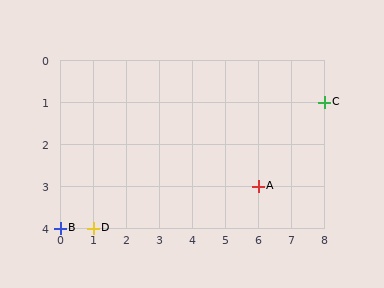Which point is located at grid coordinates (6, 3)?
Point A is at (6, 3).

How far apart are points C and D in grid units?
Points C and D are 7 columns and 3 rows apart (about 7.6 grid units diagonally).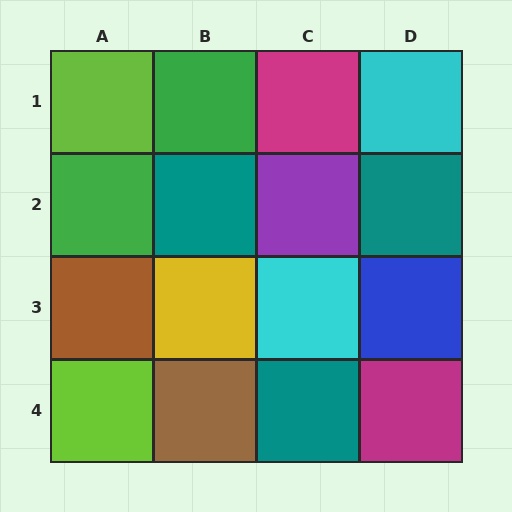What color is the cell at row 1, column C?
Magenta.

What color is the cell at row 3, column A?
Brown.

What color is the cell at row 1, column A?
Lime.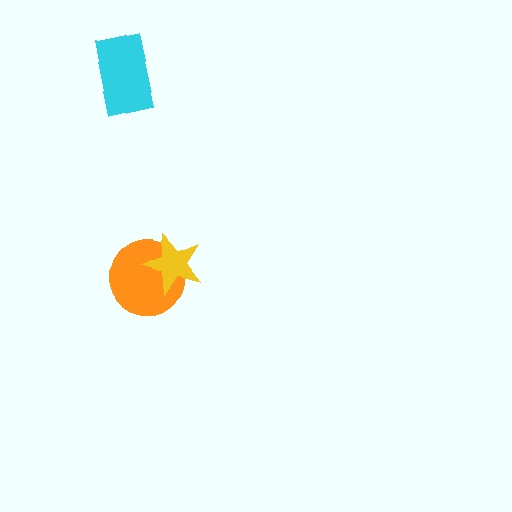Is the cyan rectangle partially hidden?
No, no other shape covers it.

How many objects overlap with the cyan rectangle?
0 objects overlap with the cyan rectangle.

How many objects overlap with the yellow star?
1 object overlaps with the yellow star.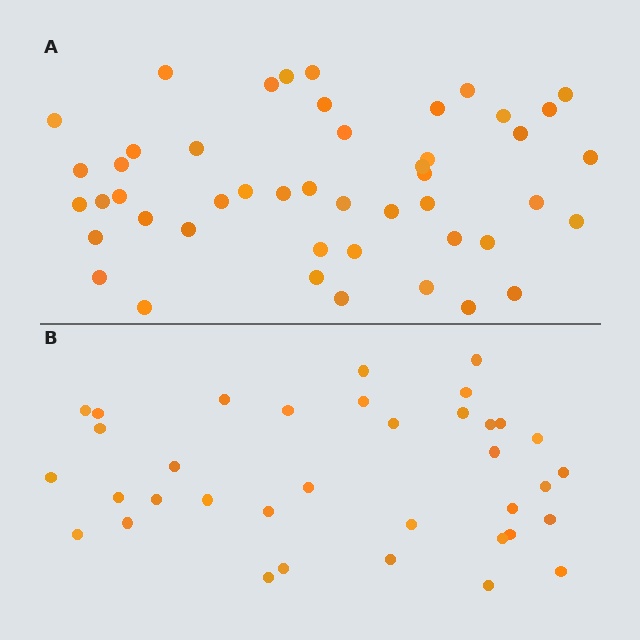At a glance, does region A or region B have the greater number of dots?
Region A (the top region) has more dots.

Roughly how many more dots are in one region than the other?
Region A has roughly 12 or so more dots than region B.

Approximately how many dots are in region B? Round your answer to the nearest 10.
About 40 dots. (The exact count is 36, which rounds to 40.)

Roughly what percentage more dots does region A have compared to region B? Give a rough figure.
About 30% more.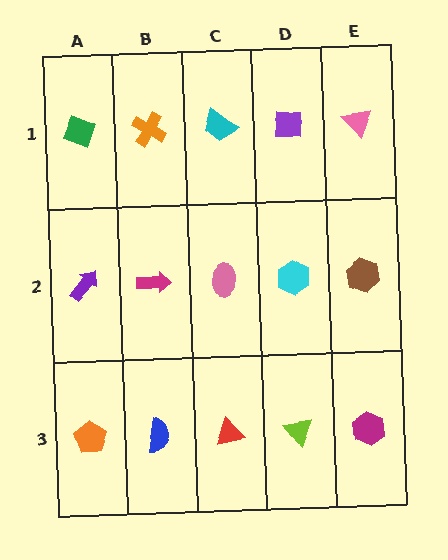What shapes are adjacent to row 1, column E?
A brown hexagon (row 2, column E), a purple square (row 1, column D).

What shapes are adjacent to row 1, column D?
A cyan hexagon (row 2, column D), a cyan trapezoid (row 1, column C), a pink triangle (row 1, column E).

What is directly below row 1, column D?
A cyan hexagon.